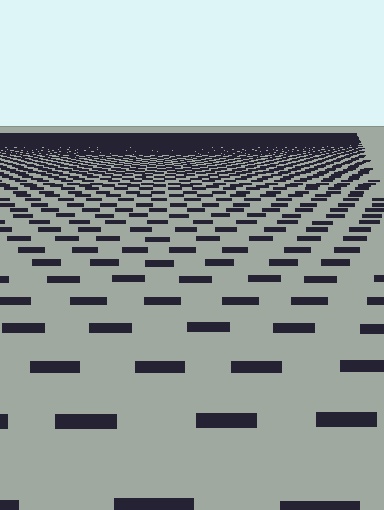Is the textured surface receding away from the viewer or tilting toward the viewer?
The surface is receding away from the viewer. Texture elements get smaller and denser toward the top.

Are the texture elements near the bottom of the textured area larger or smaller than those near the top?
Larger. Near the bottom, elements are closer to the viewer and appear at a bigger on-screen size.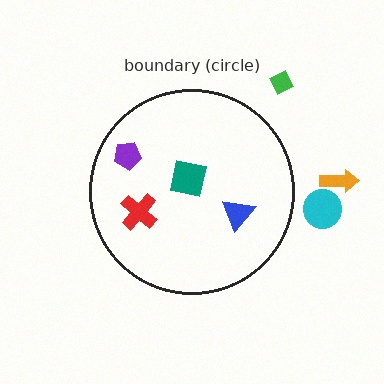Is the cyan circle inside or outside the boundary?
Outside.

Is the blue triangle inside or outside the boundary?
Inside.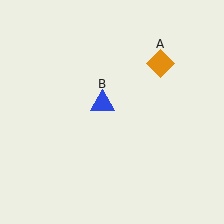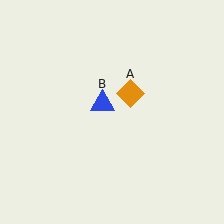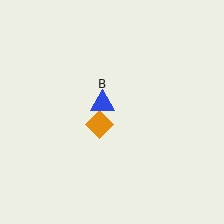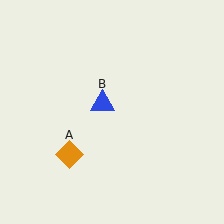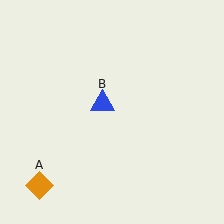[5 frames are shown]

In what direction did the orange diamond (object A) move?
The orange diamond (object A) moved down and to the left.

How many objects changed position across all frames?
1 object changed position: orange diamond (object A).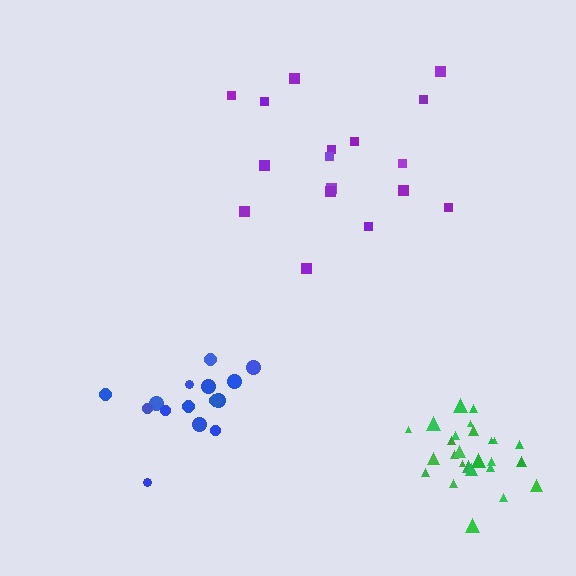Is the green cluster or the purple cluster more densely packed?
Green.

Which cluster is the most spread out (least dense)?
Purple.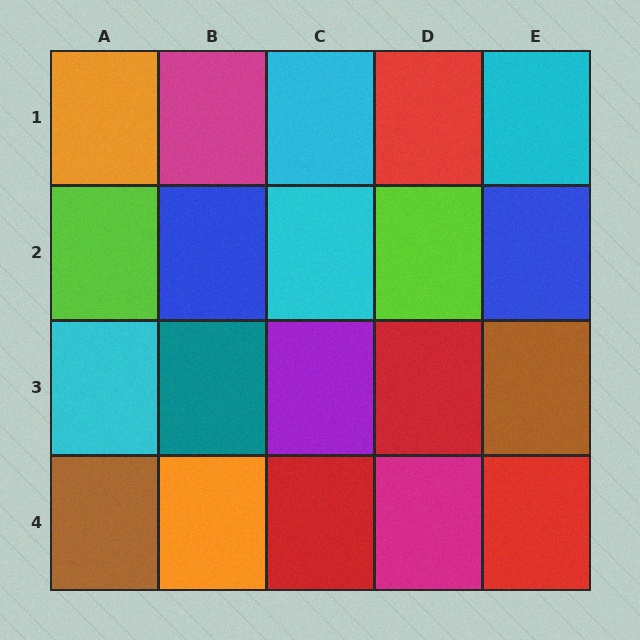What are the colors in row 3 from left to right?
Cyan, teal, purple, red, brown.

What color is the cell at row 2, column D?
Lime.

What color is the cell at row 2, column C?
Cyan.